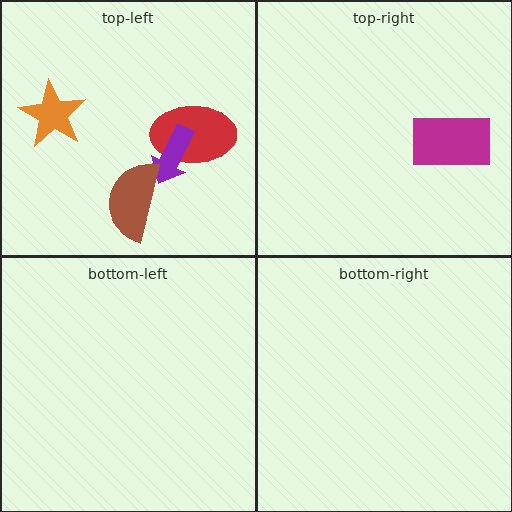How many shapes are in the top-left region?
4.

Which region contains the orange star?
The top-left region.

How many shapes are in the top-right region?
1.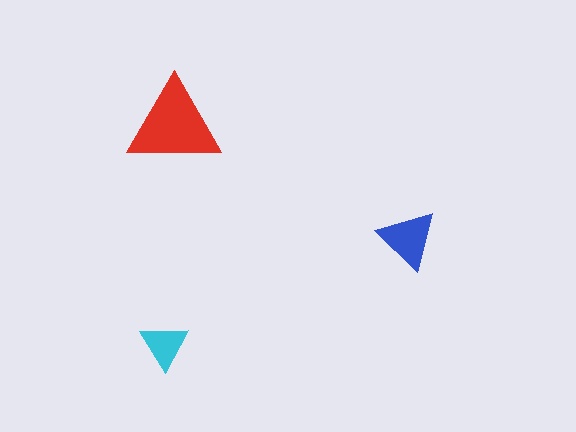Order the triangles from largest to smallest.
the red one, the blue one, the cyan one.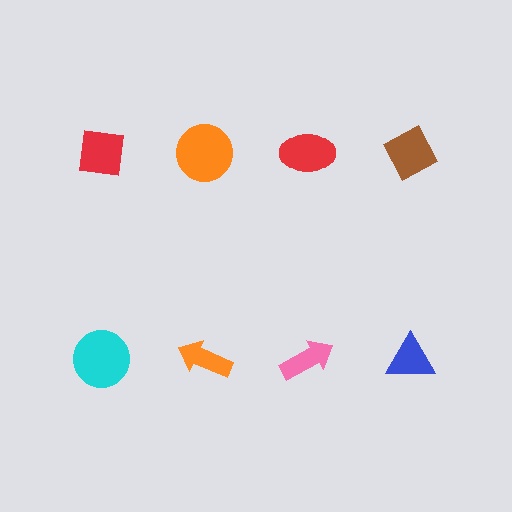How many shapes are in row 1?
4 shapes.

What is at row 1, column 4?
A brown diamond.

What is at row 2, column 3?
A pink arrow.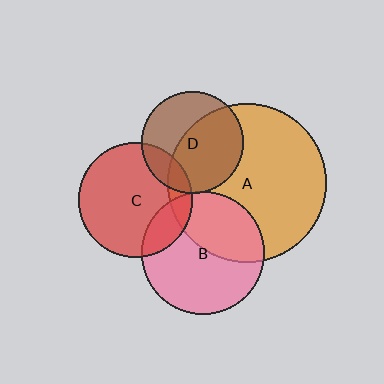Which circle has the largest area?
Circle A (orange).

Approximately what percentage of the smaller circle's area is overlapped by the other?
Approximately 15%.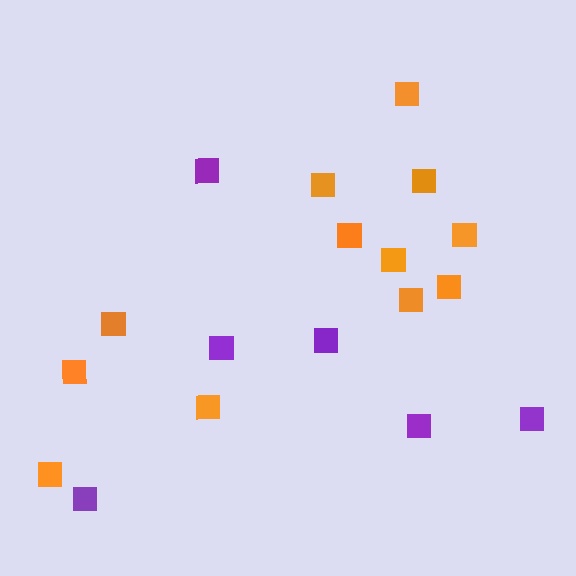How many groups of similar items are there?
There are 2 groups: one group of orange squares (12) and one group of purple squares (6).